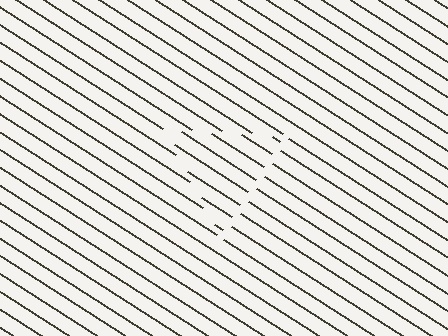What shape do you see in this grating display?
An illusory triangle. The interior of the shape contains the same grating, shifted by half a period — the contour is defined by the phase discontinuity where line-ends from the inner and outer gratings abut.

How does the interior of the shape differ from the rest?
The interior of the shape contains the same grating, shifted by half a period — the contour is defined by the phase discontinuity where line-ends from the inner and outer gratings abut.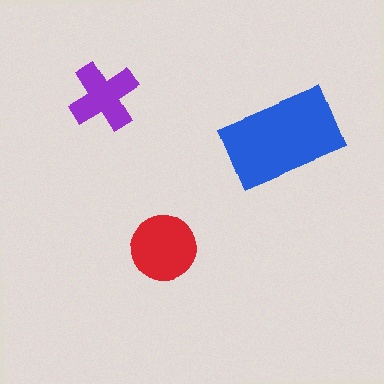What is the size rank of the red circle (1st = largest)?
2nd.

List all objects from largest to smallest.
The blue rectangle, the red circle, the purple cross.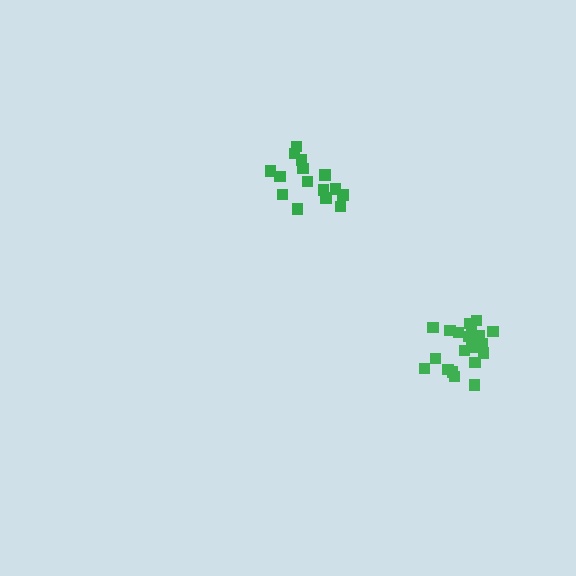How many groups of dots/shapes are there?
There are 2 groups.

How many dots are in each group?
Group 1: 15 dots, Group 2: 21 dots (36 total).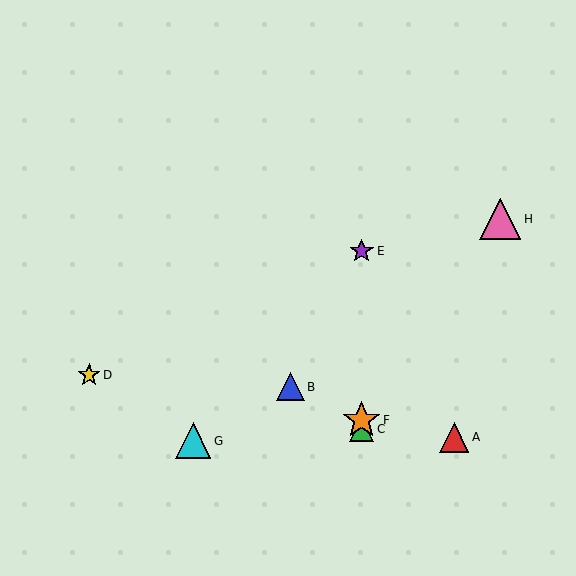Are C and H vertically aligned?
No, C is at x≈362 and H is at x≈500.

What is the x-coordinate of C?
Object C is at x≈362.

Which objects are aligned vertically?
Objects C, E, F are aligned vertically.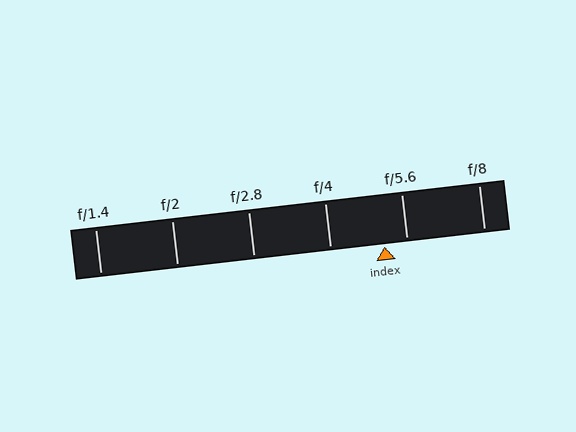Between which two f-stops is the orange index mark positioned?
The index mark is between f/4 and f/5.6.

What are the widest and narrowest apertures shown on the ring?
The widest aperture shown is f/1.4 and the narrowest is f/8.